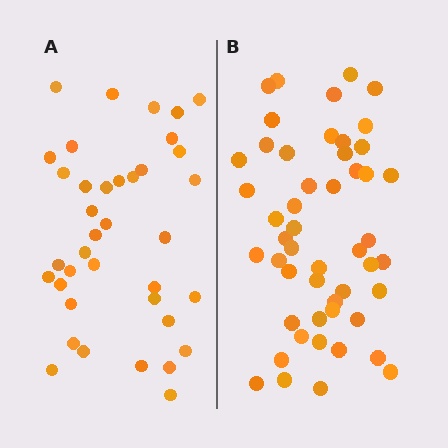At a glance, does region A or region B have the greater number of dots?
Region B (the right region) has more dots.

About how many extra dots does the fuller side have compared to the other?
Region B has roughly 12 or so more dots than region A.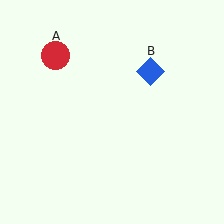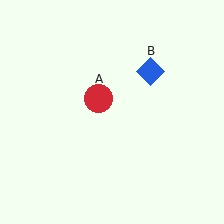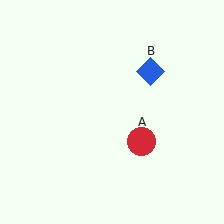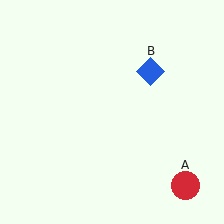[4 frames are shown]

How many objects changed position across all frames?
1 object changed position: red circle (object A).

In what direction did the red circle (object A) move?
The red circle (object A) moved down and to the right.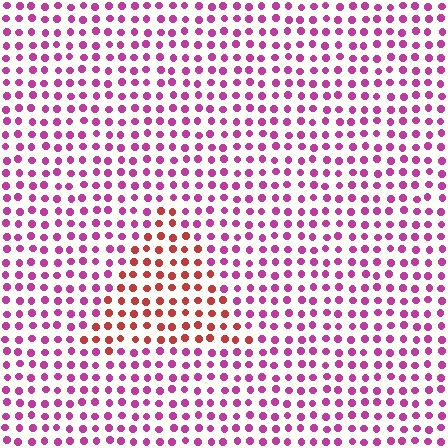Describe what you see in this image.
The image is filled with small magenta elements in a uniform arrangement. A triangle-shaped region is visible where the elements are tinted to a slightly different hue, forming a subtle color boundary.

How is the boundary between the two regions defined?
The boundary is defined purely by a slight shift in hue (about 45 degrees). Spacing, size, and orientation are identical on both sides.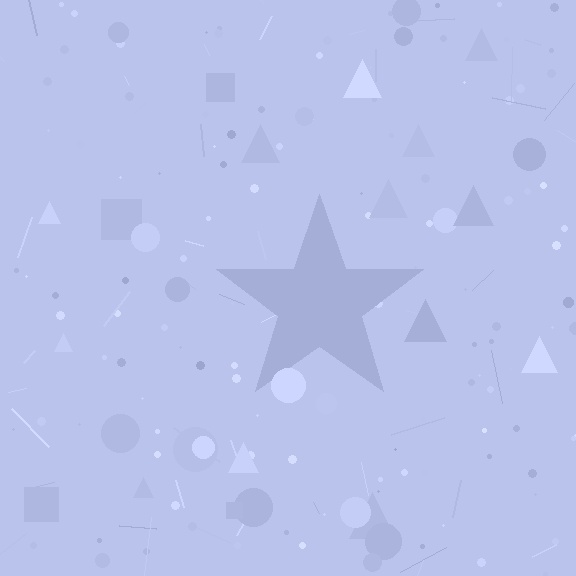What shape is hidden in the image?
A star is hidden in the image.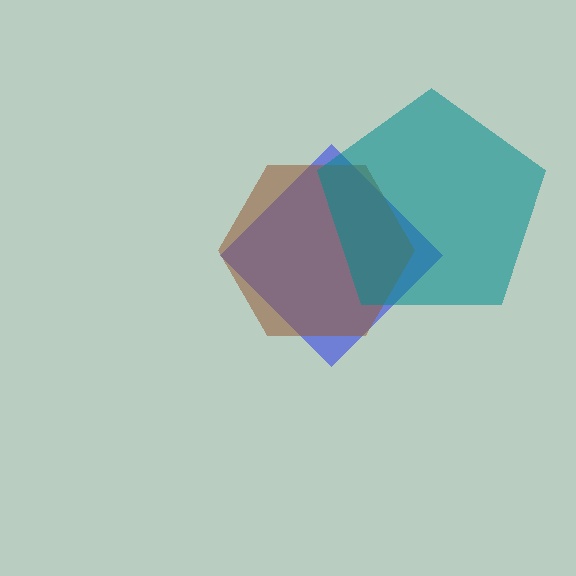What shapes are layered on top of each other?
The layered shapes are: a blue diamond, a brown hexagon, a teal pentagon.